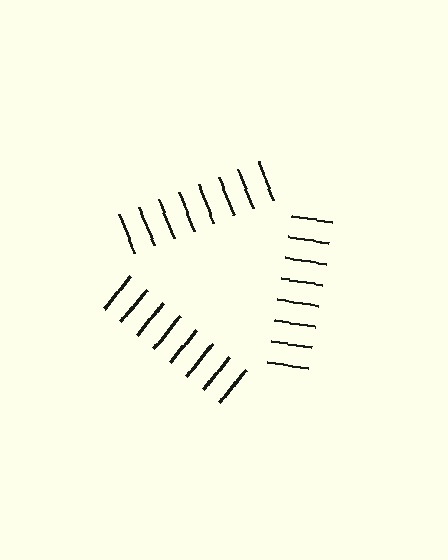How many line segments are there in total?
24 — 8 along each of the 3 edges.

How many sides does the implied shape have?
3 sides — the line-ends trace a triangle.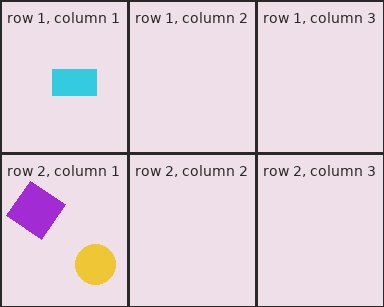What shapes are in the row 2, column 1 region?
The purple diamond, the yellow circle.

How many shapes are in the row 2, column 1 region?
2.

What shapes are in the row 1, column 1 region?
The cyan rectangle.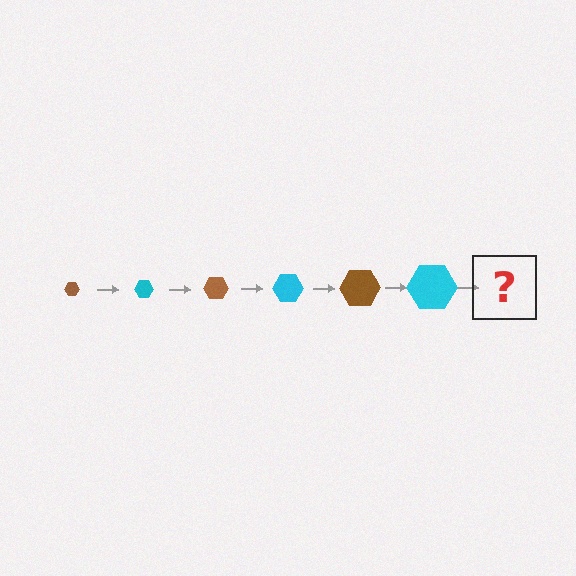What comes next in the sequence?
The next element should be a brown hexagon, larger than the previous one.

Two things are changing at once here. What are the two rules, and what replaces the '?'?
The two rules are that the hexagon grows larger each step and the color cycles through brown and cyan. The '?' should be a brown hexagon, larger than the previous one.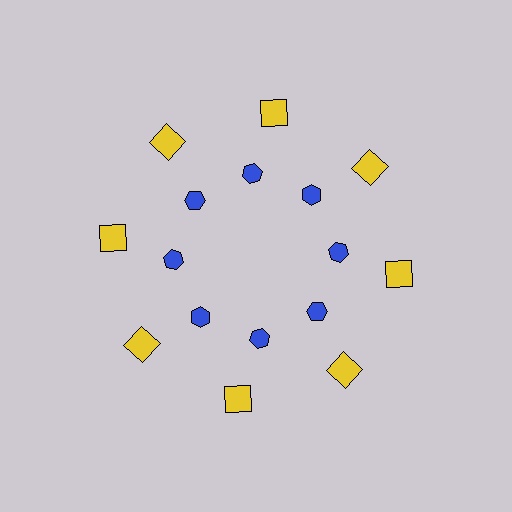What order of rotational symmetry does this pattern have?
This pattern has 8-fold rotational symmetry.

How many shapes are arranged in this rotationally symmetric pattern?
There are 16 shapes, arranged in 8 groups of 2.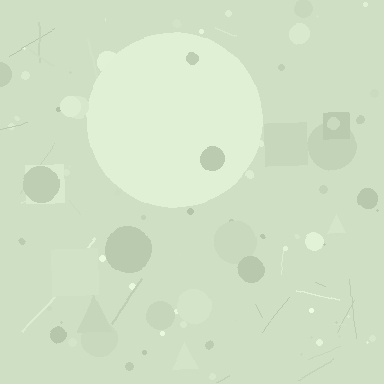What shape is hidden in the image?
A circle is hidden in the image.